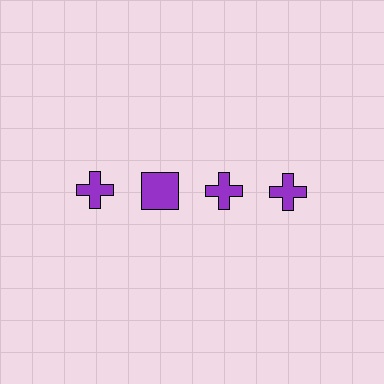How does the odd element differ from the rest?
It has a different shape: square instead of cross.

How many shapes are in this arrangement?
There are 4 shapes arranged in a grid pattern.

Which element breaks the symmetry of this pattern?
The purple square in the top row, second from left column breaks the symmetry. All other shapes are purple crosses.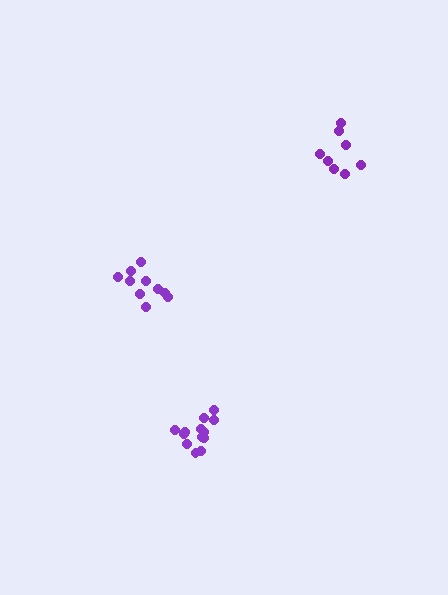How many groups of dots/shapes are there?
There are 3 groups.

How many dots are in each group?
Group 1: 8 dots, Group 2: 13 dots, Group 3: 10 dots (31 total).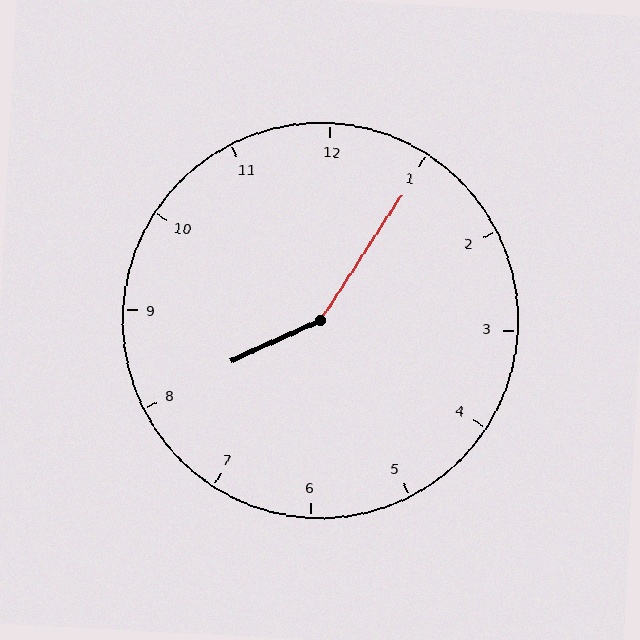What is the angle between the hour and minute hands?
Approximately 148 degrees.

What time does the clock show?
8:05.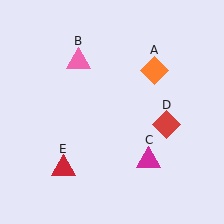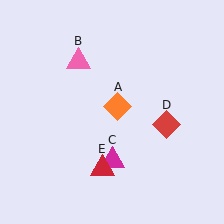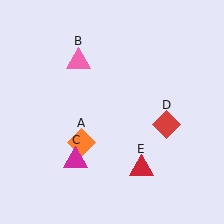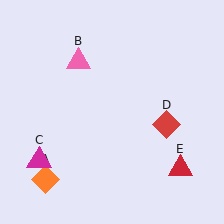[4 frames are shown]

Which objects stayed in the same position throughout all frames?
Pink triangle (object B) and red diamond (object D) remained stationary.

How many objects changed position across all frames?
3 objects changed position: orange diamond (object A), magenta triangle (object C), red triangle (object E).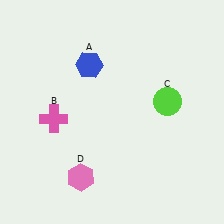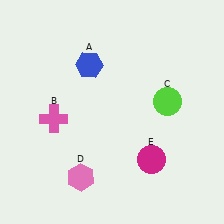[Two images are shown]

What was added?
A magenta circle (E) was added in Image 2.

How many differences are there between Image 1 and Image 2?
There is 1 difference between the two images.